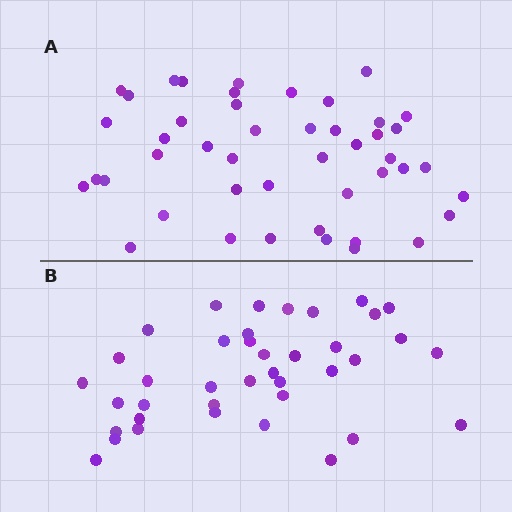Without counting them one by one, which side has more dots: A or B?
Region A (the top region) has more dots.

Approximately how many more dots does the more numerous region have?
Region A has roughly 8 or so more dots than region B.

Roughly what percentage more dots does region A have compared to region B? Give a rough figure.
About 20% more.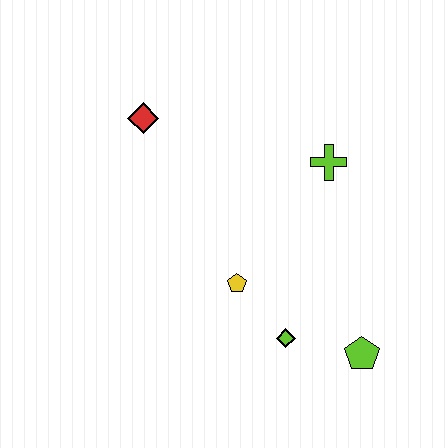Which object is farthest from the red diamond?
The lime pentagon is farthest from the red diamond.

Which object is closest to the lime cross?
The yellow pentagon is closest to the lime cross.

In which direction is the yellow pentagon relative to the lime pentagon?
The yellow pentagon is to the left of the lime pentagon.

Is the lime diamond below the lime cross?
Yes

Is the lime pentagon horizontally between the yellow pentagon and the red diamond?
No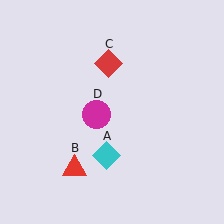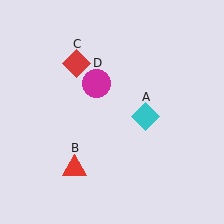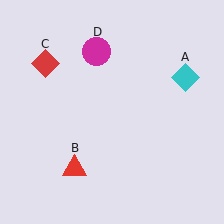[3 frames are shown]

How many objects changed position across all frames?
3 objects changed position: cyan diamond (object A), red diamond (object C), magenta circle (object D).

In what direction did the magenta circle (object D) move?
The magenta circle (object D) moved up.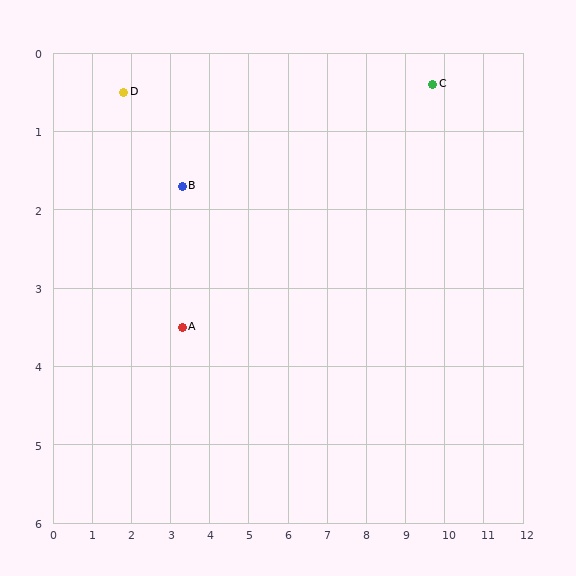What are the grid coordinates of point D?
Point D is at approximately (1.8, 0.5).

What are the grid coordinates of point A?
Point A is at approximately (3.3, 3.5).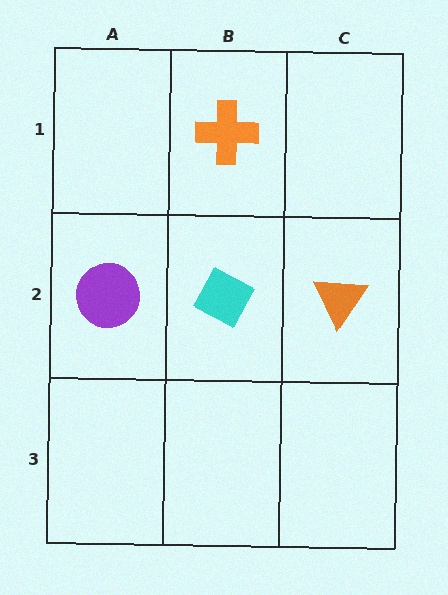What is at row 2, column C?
An orange triangle.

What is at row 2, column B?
A cyan diamond.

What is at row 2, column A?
A purple circle.